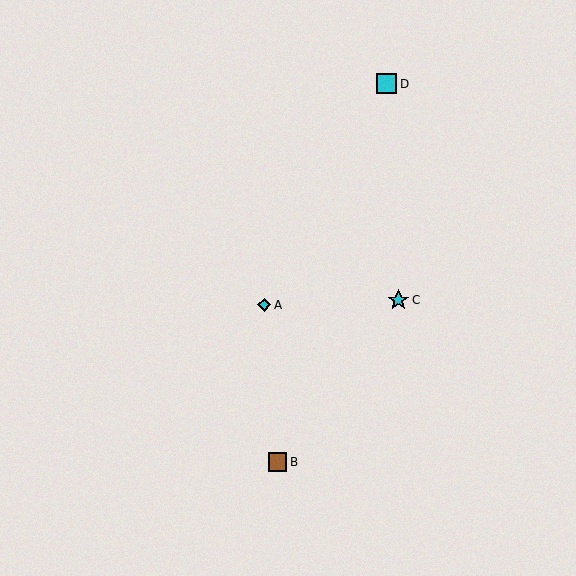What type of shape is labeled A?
Shape A is a cyan diamond.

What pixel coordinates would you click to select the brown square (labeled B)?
Click at (277, 462) to select the brown square B.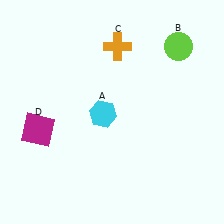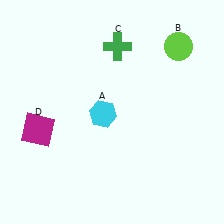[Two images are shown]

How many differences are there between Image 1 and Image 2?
There is 1 difference between the two images.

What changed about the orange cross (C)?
In Image 1, C is orange. In Image 2, it changed to green.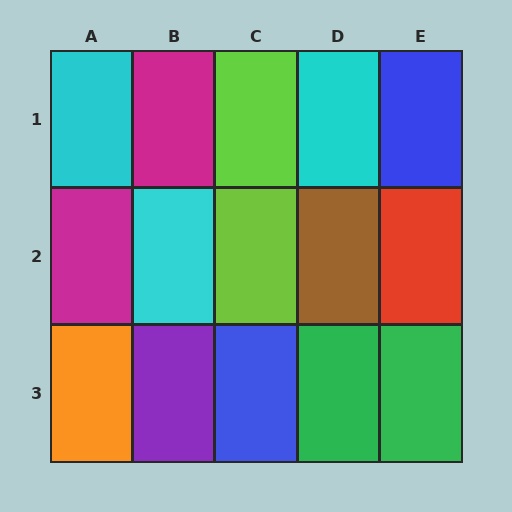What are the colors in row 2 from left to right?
Magenta, cyan, lime, brown, red.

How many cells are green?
2 cells are green.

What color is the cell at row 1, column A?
Cyan.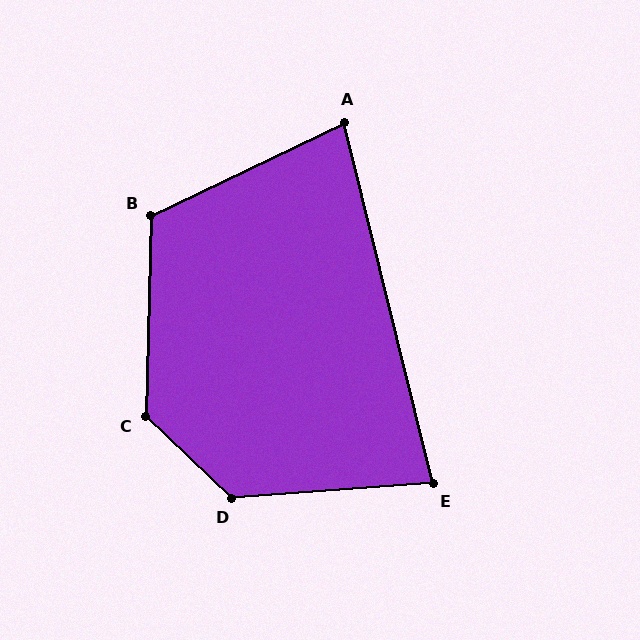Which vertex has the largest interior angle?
C, at approximately 132 degrees.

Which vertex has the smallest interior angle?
A, at approximately 78 degrees.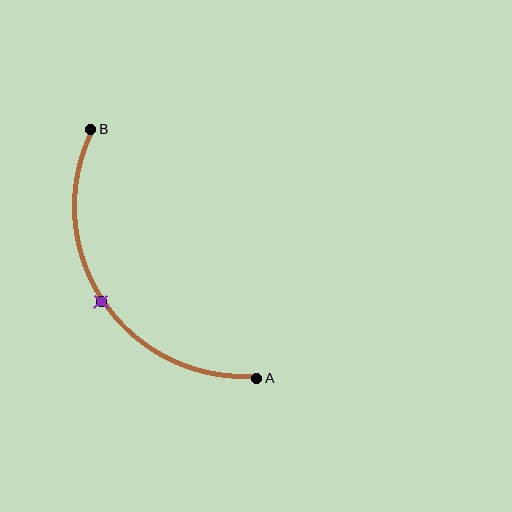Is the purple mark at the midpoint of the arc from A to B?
Yes. The purple mark lies on the arc at equal arc-length from both A and B — it is the arc midpoint.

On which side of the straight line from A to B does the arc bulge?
The arc bulges to the left of the straight line connecting A and B.